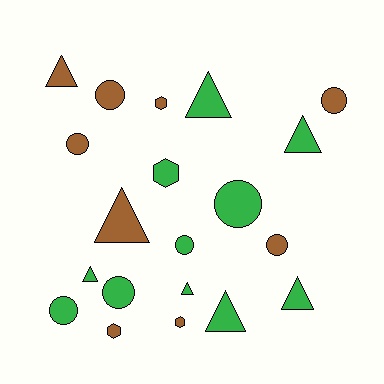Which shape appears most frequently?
Triangle, with 8 objects.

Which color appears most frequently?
Green, with 11 objects.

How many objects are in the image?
There are 20 objects.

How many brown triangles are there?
There are 2 brown triangles.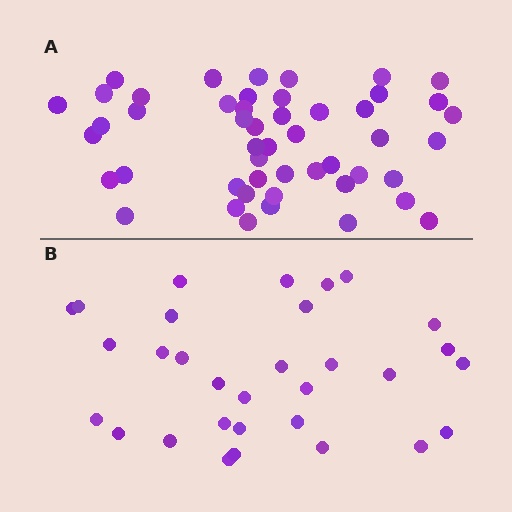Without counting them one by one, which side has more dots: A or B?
Region A (the top region) has more dots.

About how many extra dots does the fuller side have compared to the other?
Region A has approximately 20 more dots than region B.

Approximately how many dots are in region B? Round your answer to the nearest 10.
About 30 dots. (The exact count is 31, which rounds to 30.)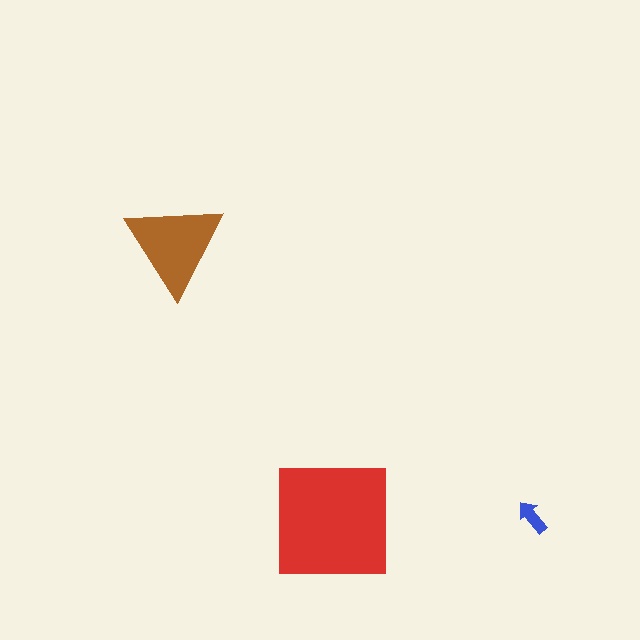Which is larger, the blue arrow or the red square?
The red square.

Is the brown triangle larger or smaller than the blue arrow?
Larger.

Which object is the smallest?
The blue arrow.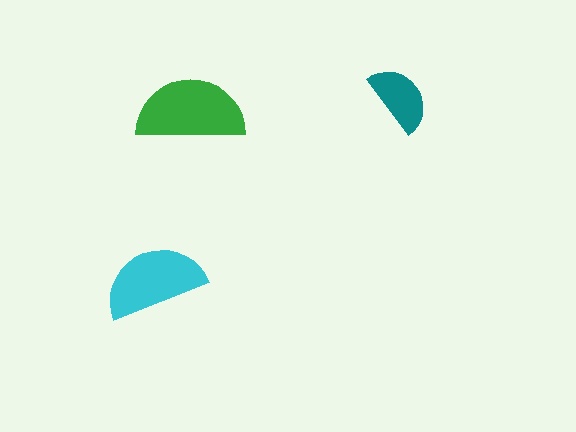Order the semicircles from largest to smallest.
the green one, the cyan one, the teal one.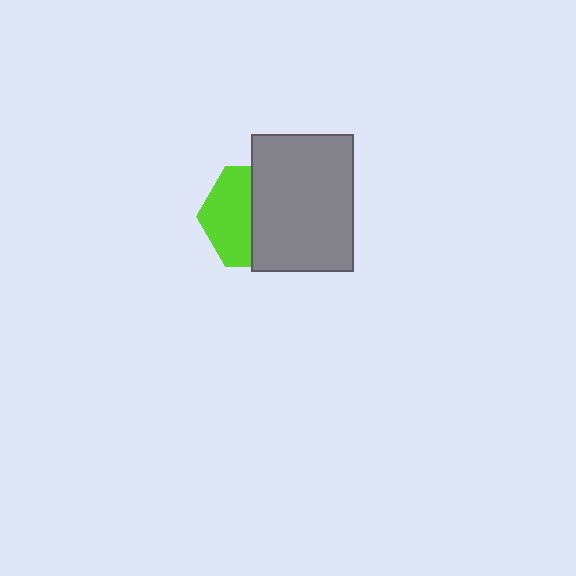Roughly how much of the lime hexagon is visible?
About half of it is visible (roughly 47%).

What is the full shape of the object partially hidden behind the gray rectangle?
The partially hidden object is a lime hexagon.